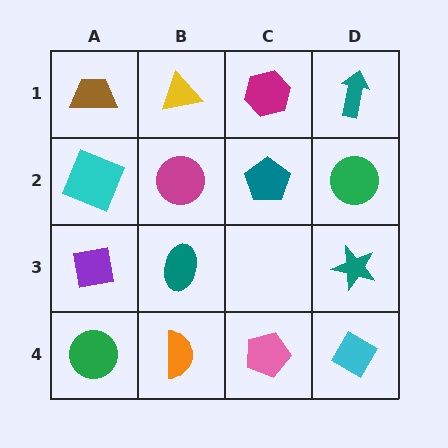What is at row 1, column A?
A brown trapezoid.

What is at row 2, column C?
A teal pentagon.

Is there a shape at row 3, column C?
No, that cell is empty.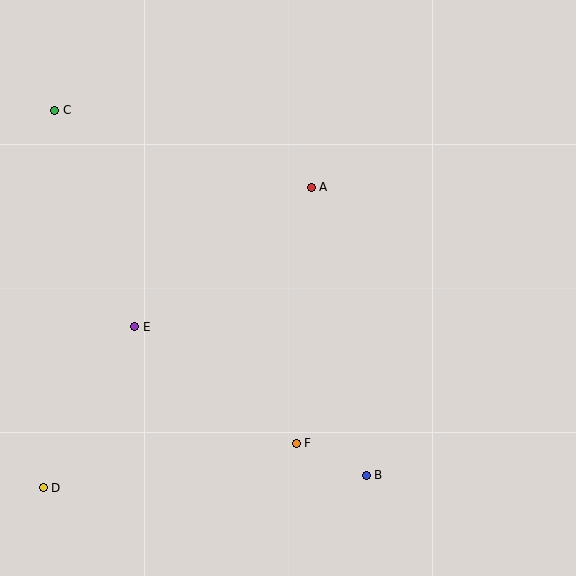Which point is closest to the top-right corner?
Point A is closest to the top-right corner.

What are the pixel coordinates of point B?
Point B is at (366, 475).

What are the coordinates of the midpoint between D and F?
The midpoint between D and F is at (170, 465).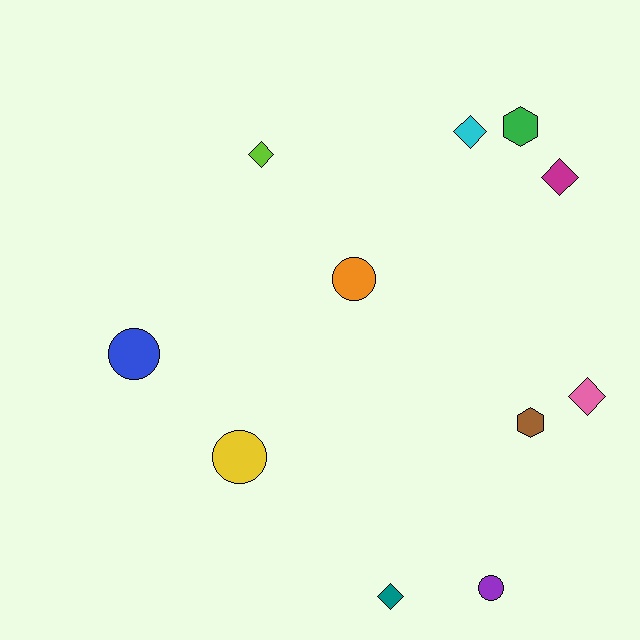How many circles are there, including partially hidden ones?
There are 4 circles.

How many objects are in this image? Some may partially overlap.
There are 11 objects.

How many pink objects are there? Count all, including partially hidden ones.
There is 1 pink object.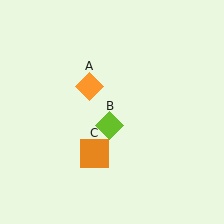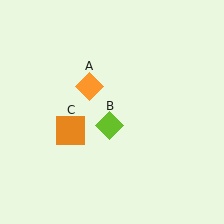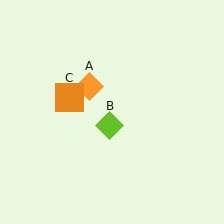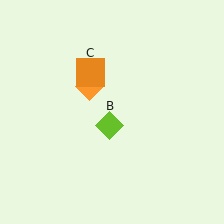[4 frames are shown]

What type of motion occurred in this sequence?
The orange square (object C) rotated clockwise around the center of the scene.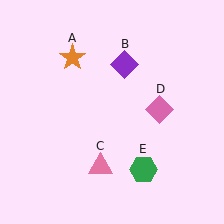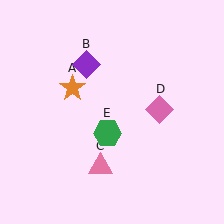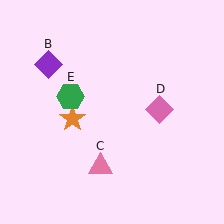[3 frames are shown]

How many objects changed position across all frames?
3 objects changed position: orange star (object A), purple diamond (object B), green hexagon (object E).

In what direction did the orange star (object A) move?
The orange star (object A) moved down.